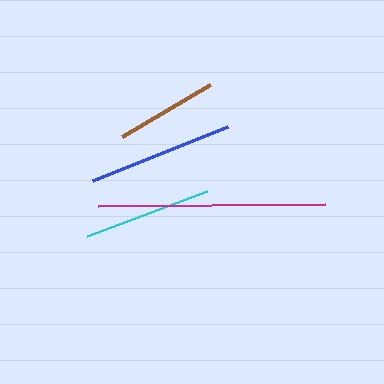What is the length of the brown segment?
The brown segment is approximately 102 pixels long.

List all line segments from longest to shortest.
From longest to shortest: magenta, blue, cyan, brown.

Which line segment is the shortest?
The brown line is the shortest at approximately 102 pixels.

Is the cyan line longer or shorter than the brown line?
The cyan line is longer than the brown line.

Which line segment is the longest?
The magenta line is the longest at approximately 227 pixels.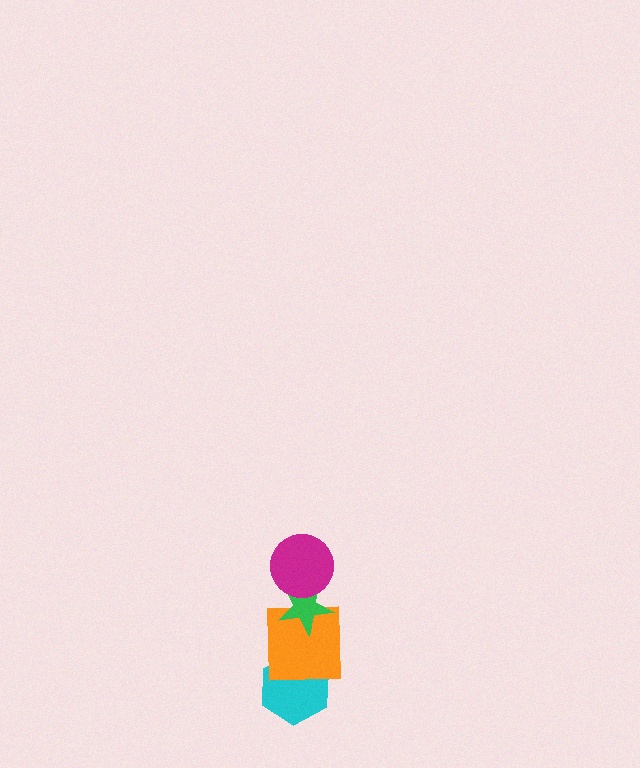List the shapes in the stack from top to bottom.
From top to bottom: the magenta circle, the green star, the orange square, the cyan hexagon.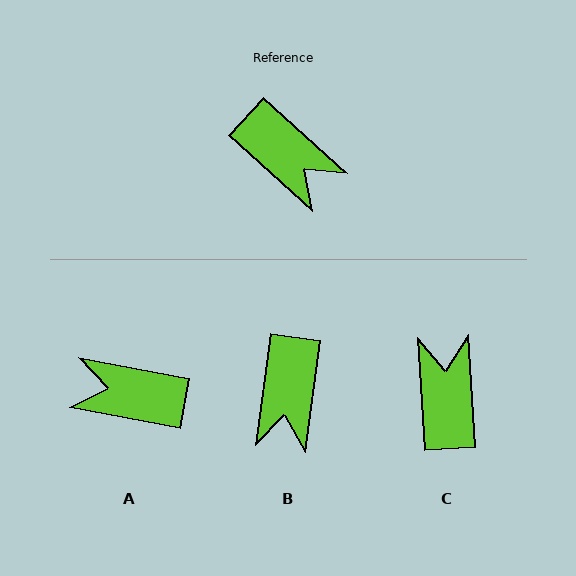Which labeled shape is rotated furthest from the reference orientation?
A, about 149 degrees away.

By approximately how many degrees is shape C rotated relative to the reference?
Approximately 136 degrees counter-clockwise.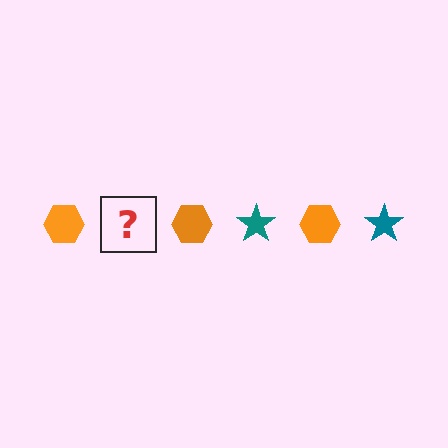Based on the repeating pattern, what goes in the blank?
The blank should be a teal star.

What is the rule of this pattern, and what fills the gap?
The rule is that the pattern alternates between orange hexagon and teal star. The gap should be filled with a teal star.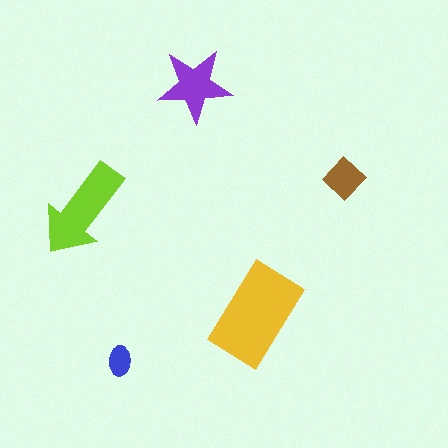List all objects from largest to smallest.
The yellow rectangle, the lime arrow, the purple star, the brown diamond, the blue ellipse.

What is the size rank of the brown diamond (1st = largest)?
4th.